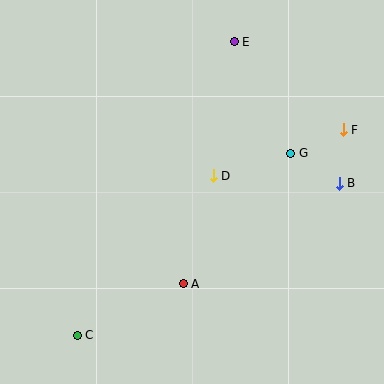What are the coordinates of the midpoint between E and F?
The midpoint between E and F is at (289, 86).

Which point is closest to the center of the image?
Point D at (213, 176) is closest to the center.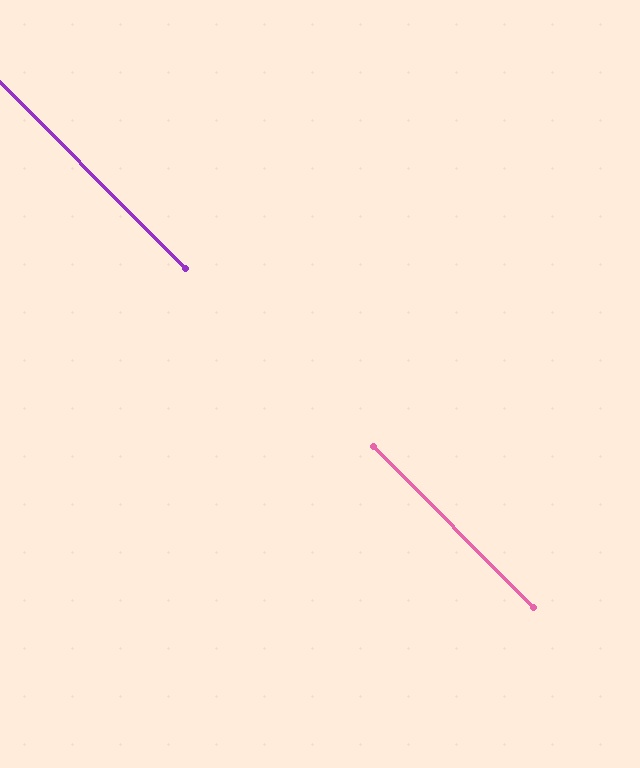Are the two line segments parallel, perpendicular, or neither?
Parallel — their directions differ by only 0.2°.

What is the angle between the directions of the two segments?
Approximately 0 degrees.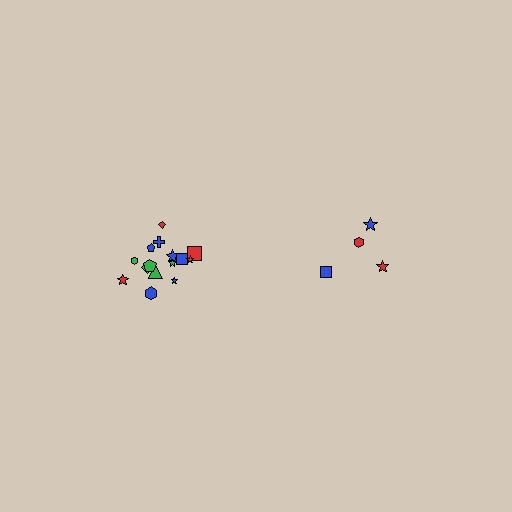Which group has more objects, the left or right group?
The left group.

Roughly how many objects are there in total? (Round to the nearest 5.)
Roughly 20 objects in total.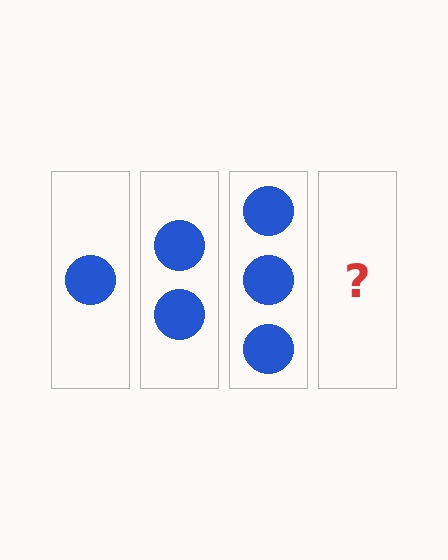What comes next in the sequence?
The next element should be 4 circles.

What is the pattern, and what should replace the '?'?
The pattern is that each step adds one more circle. The '?' should be 4 circles.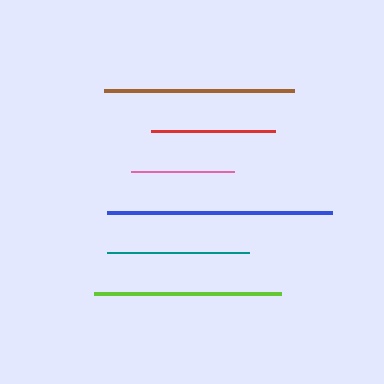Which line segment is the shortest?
The pink line is the shortest at approximately 103 pixels.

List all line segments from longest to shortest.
From longest to shortest: blue, brown, lime, teal, red, pink.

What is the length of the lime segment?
The lime segment is approximately 188 pixels long.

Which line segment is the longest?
The blue line is the longest at approximately 226 pixels.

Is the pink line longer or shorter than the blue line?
The blue line is longer than the pink line.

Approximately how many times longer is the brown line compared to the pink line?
The brown line is approximately 1.8 times the length of the pink line.